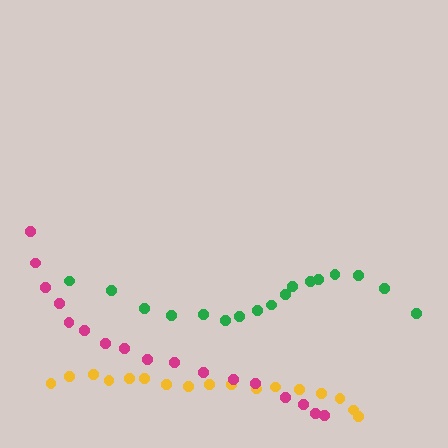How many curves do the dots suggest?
There are 3 distinct paths.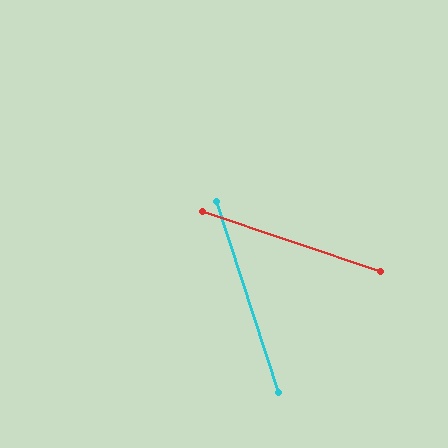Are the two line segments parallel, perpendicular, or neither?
Neither parallel nor perpendicular — they differ by about 53°.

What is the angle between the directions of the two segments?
Approximately 53 degrees.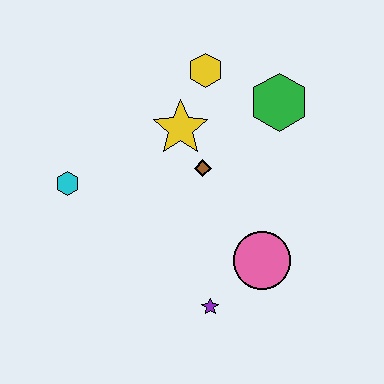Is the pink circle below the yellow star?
Yes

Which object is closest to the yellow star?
The brown diamond is closest to the yellow star.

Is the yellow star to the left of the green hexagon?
Yes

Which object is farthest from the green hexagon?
The cyan hexagon is farthest from the green hexagon.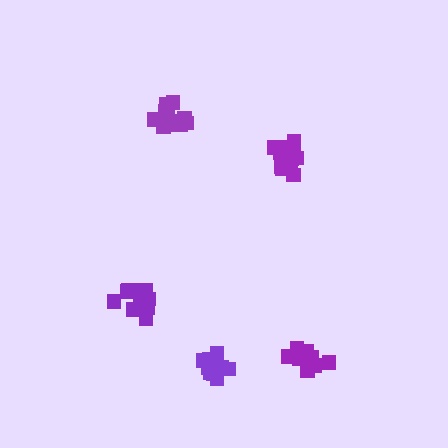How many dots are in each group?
Group 1: 15 dots, Group 2: 12 dots, Group 3: 14 dots, Group 4: 12 dots, Group 5: 11 dots (64 total).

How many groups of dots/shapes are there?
There are 5 groups.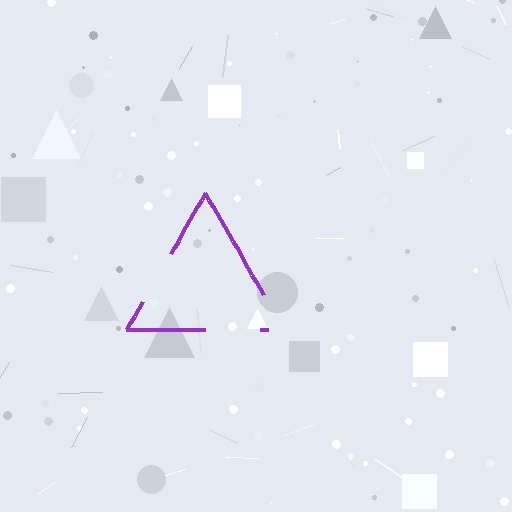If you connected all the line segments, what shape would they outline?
They would outline a triangle.